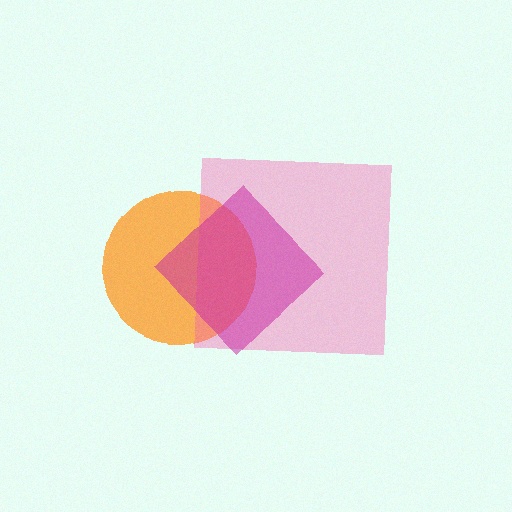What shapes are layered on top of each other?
The layered shapes are: an orange circle, a pink square, a magenta diamond.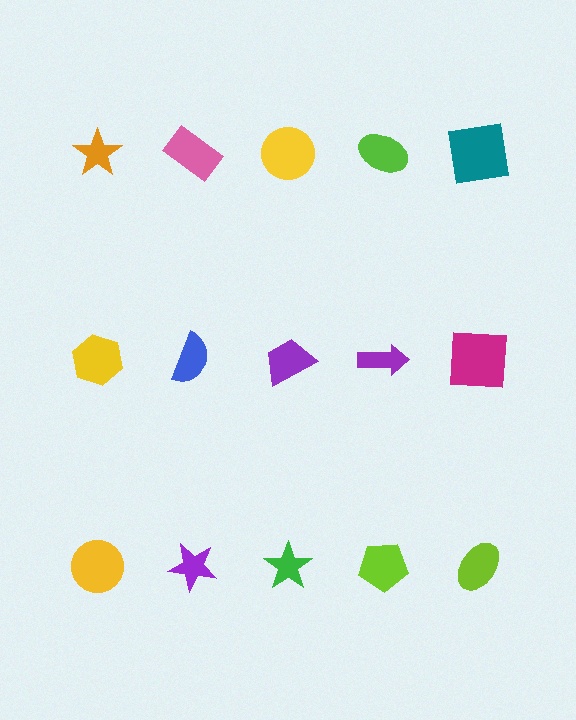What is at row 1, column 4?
A lime ellipse.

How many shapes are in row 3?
5 shapes.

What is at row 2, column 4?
A purple arrow.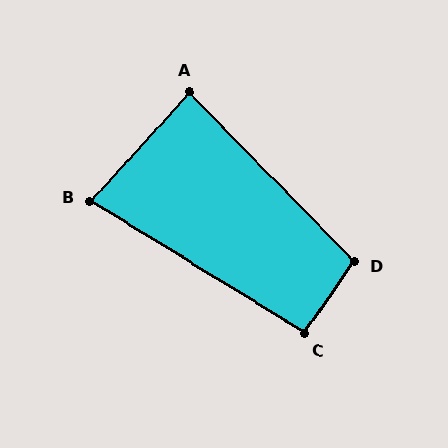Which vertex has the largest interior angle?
D, at approximately 101 degrees.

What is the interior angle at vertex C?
Approximately 93 degrees (approximately right).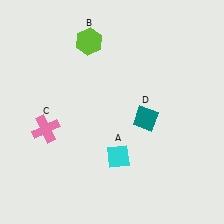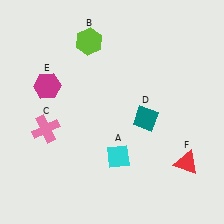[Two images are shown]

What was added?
A magenta hexagon (E), a red triangle (F) were added in Image 2.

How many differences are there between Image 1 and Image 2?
There are 2 differences between the two images.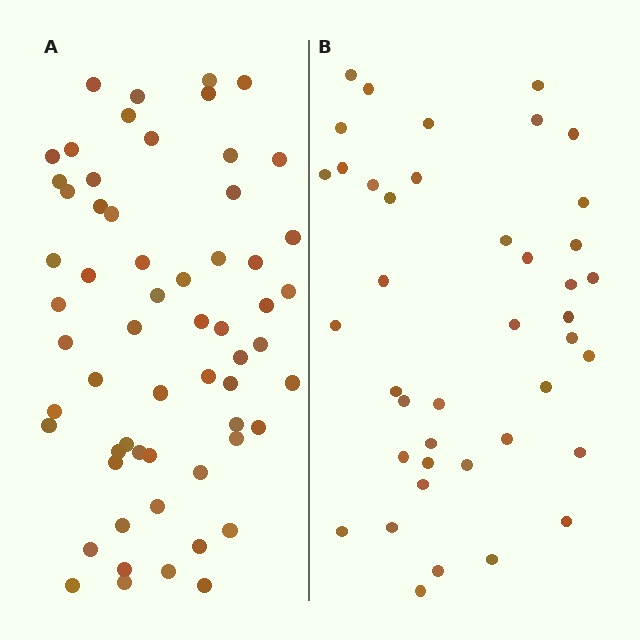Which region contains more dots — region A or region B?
Region A (the left region) has more dots.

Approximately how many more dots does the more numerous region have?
Region A has approximately 20 more dots than region B.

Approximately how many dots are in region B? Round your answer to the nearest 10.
About 40 dots. (The exact count is 41, which rounds to 40.)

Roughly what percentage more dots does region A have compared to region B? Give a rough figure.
About 45% more.